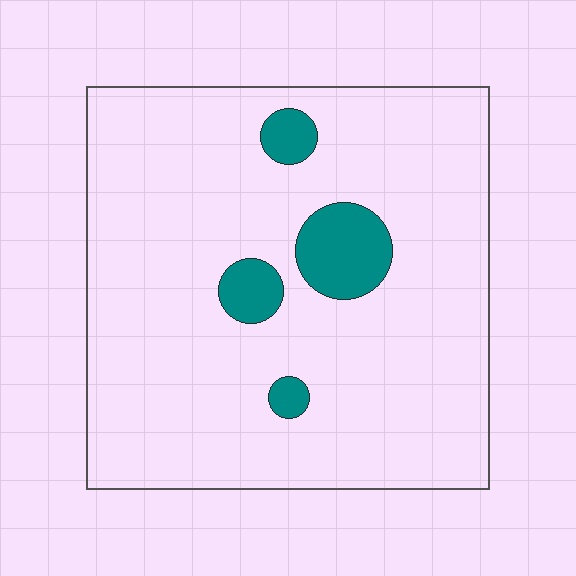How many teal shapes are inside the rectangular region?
4.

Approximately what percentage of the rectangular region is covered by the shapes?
Approximately 10%.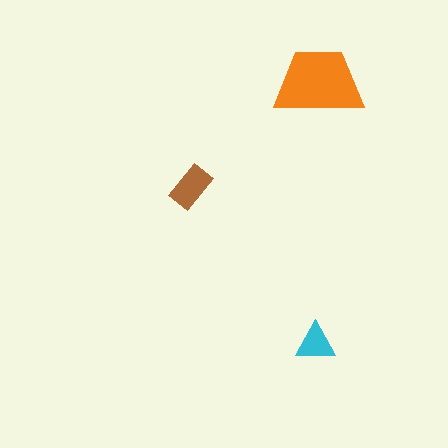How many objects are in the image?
There are 3 objects in the image.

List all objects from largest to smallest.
The orange trapezoid, the brown rectangle, the cyan triangle.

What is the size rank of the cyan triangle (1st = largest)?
3rd.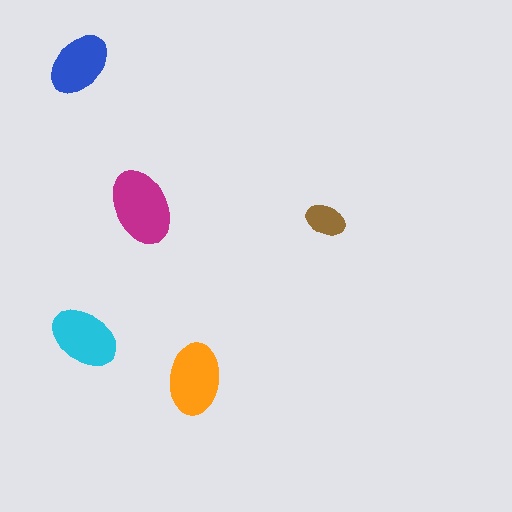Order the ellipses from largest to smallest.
the magenta one, the orange one, the cyan one, the blue one, the brown one.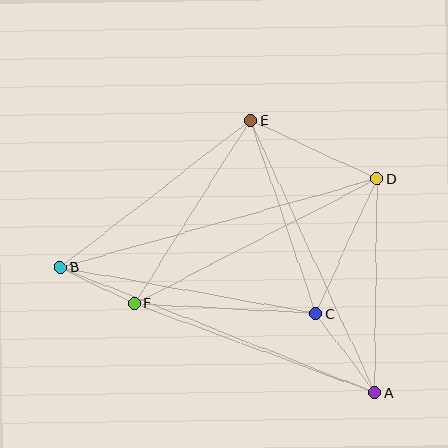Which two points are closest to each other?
Points B and F are closest to each other.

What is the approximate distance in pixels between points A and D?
The distance between A and D is approximately 214 pixels.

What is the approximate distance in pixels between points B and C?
The distance between B and C is approximately 260 pixels.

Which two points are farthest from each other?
Points A and B are farthest from each other.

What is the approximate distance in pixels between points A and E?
The distance between A and E is approximately 300 pixels.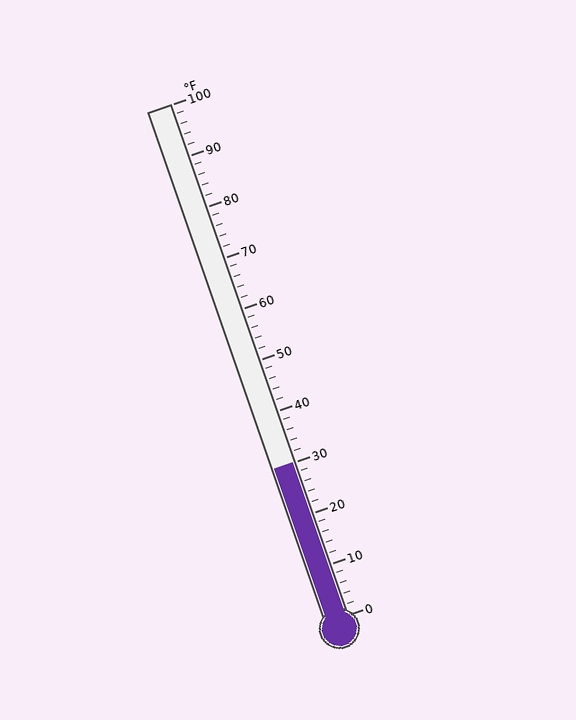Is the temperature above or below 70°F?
The temperature is below 70°F.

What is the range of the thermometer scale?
The thermometer scale ranges from 0°F to 100°F.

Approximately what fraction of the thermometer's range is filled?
The thermometer is filled to approximately 30% of its range.